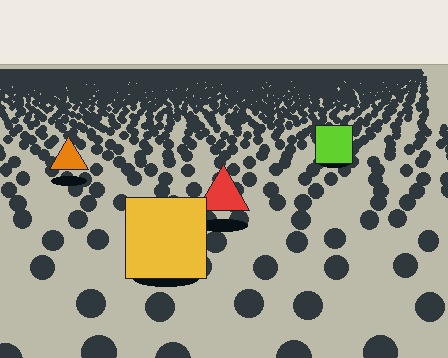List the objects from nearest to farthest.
From nearest to farthest: the yellow square, the red triangle, the orange triangle, the lime square.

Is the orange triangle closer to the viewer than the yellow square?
No. The yellow square is closer — you can tell from the texture gradient: the ground texture is coarser near it.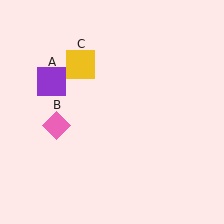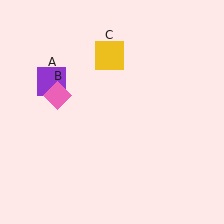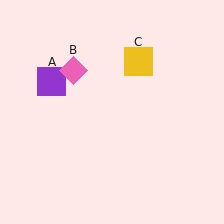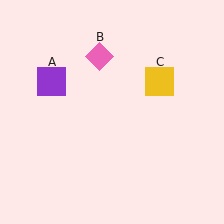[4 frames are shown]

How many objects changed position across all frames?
2 objects changed position: pink diamond (object B), yellow square (object C).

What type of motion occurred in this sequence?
The pink diamond (object B), yellow square (object C) rotated clockwise around the center of the scene.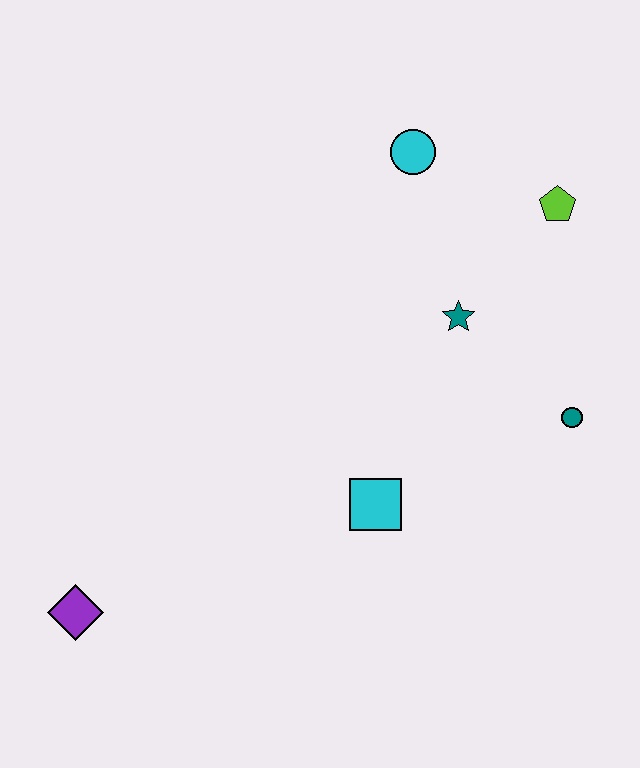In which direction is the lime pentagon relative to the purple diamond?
The lime pentagon is to the right of the purple diamond.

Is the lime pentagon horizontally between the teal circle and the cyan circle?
Yes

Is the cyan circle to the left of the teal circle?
Yes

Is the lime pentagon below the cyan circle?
Yes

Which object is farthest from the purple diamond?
The lime pentagon is farthest from the purple diamond.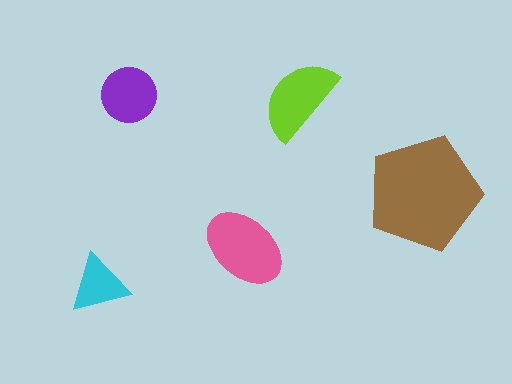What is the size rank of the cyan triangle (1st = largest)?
5th.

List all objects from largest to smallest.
The brown pentagon, the pink ellipse, the lime semicircle, the purple circle, the cyan triangle.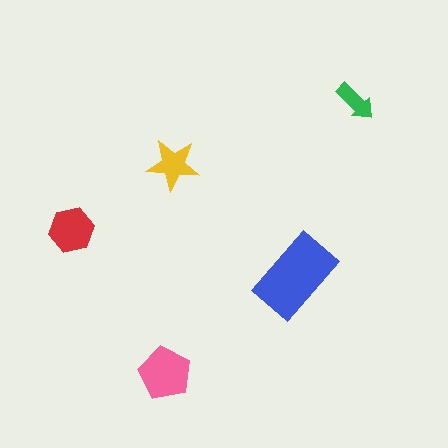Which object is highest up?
The green arrow is topmost.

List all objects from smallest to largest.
The green arrow, the yellow star, the red hexagon, the pink pentagon, the blue rectangle.